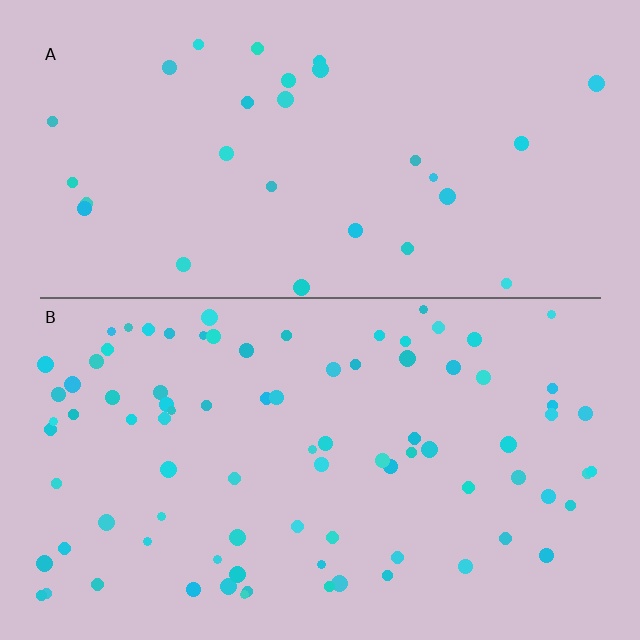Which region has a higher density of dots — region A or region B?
B (the bottom).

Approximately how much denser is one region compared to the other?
Approximately 3.0× — region B over region A.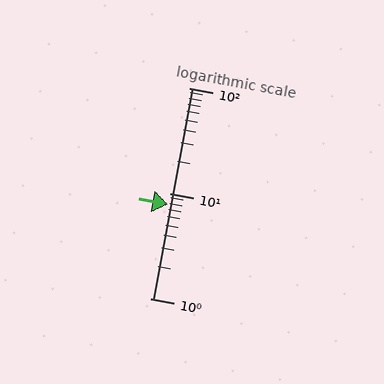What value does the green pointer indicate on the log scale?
The pointer indicates approximately 7.8.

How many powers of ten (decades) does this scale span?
The scale spans 2 decades, from 1 to 100.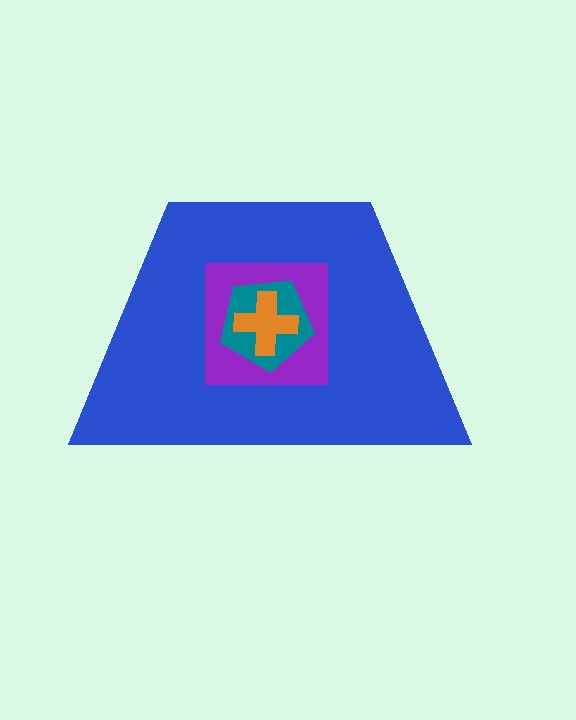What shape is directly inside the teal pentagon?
The orange cross.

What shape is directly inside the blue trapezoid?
The purple square.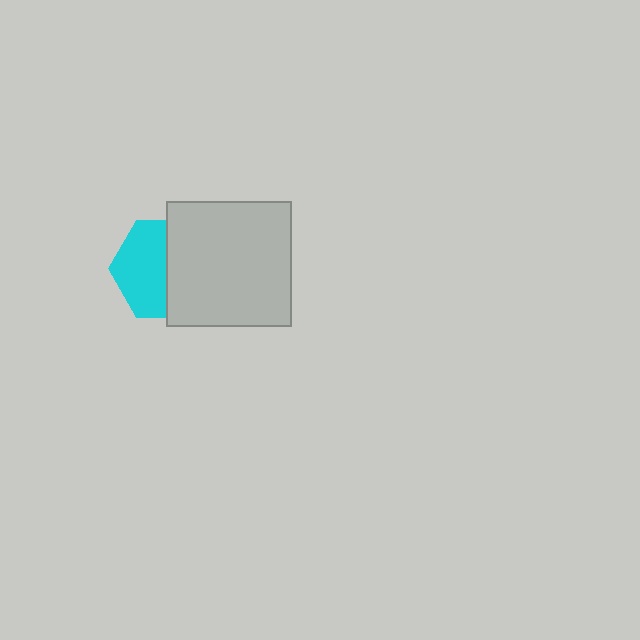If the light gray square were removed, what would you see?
You would see the complete cyan hexagon.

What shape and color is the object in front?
The object in front is a light gray square.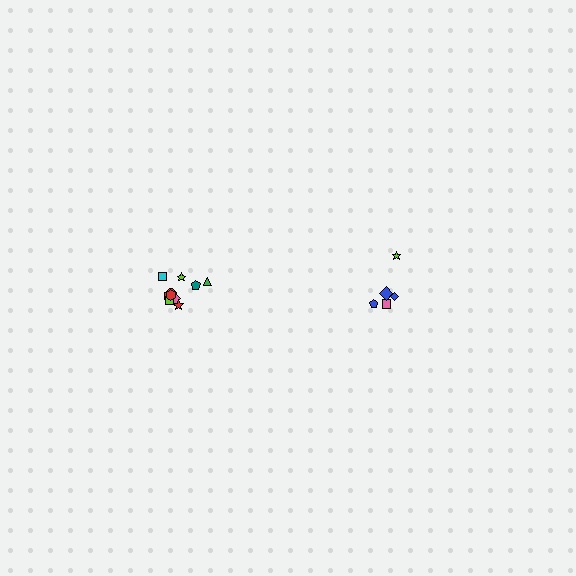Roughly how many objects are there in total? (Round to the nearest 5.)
Roughly 15 objects in total.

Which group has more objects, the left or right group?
The left group.